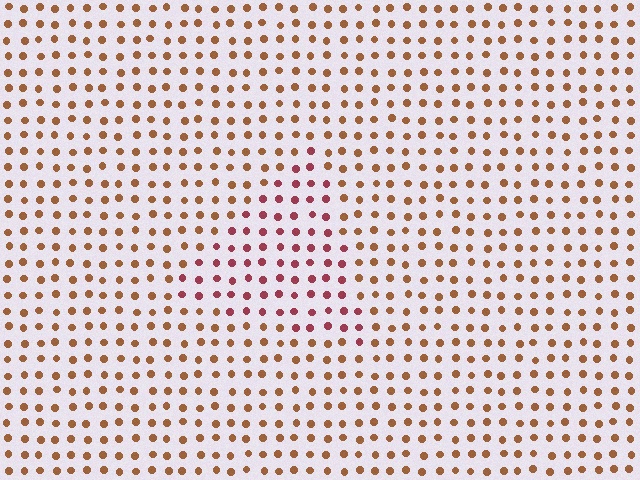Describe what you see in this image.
The image is filled with small brown elements in a uniform arrangement. A triangle-shaped region is visible where the elements are tinted to a slightly different hue, forming a subtle color boundary.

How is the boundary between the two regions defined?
The boundary is defined purely by a slight shift in hue (about 38 degrees). Spacing, size, and orientation are identical on both sides.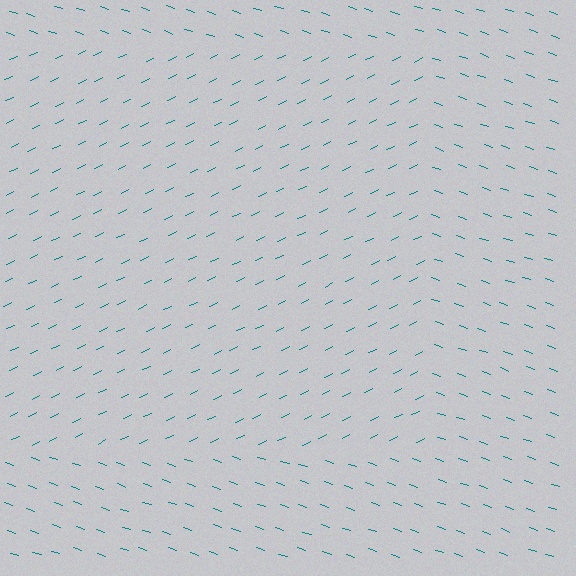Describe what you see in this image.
The image is filled with small teal line segments. A rectangle region in the image has lines oriented differently from the surrounding lines, creating a visible texture boundary.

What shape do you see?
I see a rectangle.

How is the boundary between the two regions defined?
The boundary is defined purely by a change in line orientation (approximately 45 degrees difference). All lines are the same color and thickness.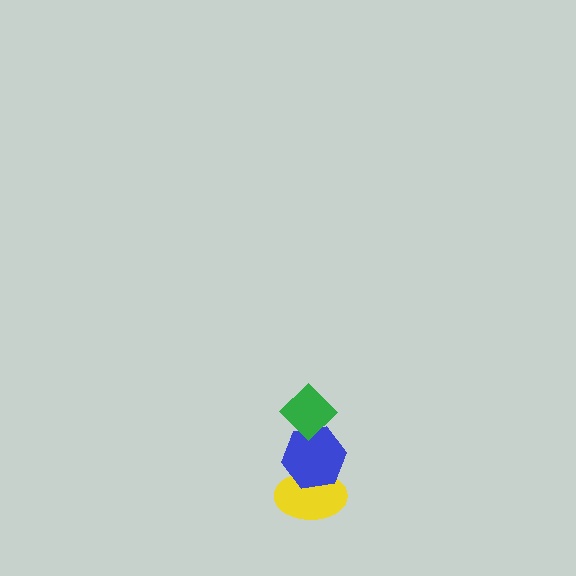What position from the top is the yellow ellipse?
The yellow ellipse is 3rd from the top.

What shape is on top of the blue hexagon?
The green diamond is on top of the blue hexagon.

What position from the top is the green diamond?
The green diamond is 1st from the top.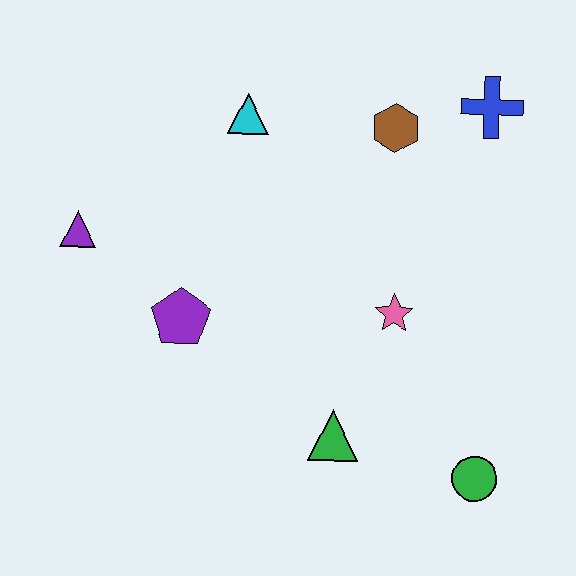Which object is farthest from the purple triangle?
The green circle is farthest from the purple triangle.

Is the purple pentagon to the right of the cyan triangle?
No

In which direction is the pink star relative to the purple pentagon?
The pink star is to the right of the purple pentagon.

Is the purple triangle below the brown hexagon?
Yes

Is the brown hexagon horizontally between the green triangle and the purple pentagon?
No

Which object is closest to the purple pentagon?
The purple triangle is closest to the purple pentagon.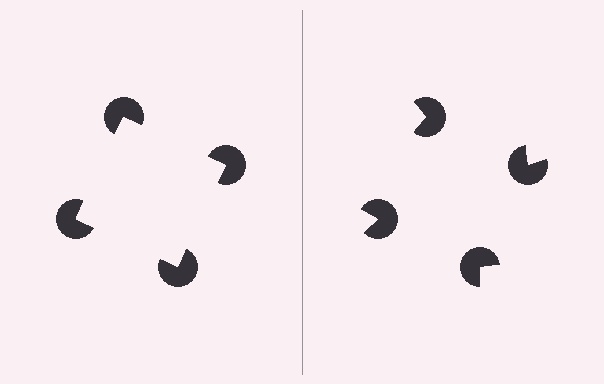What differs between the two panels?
The pac-man discs are positioned identically on both sides; only the wedge orientations differ. On the left they align to a square; on the right they are misaligned.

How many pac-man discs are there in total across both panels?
8 — 4 on each side.